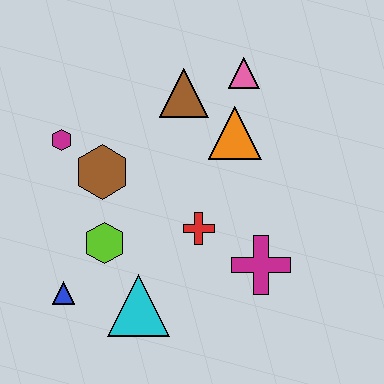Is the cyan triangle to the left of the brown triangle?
Yes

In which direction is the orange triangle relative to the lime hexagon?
The orange triangle is to the right of the lime hexagon.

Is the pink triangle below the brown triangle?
No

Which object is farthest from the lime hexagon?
The pink triangle is farthest from the lime hexagon.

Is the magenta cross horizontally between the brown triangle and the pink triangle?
No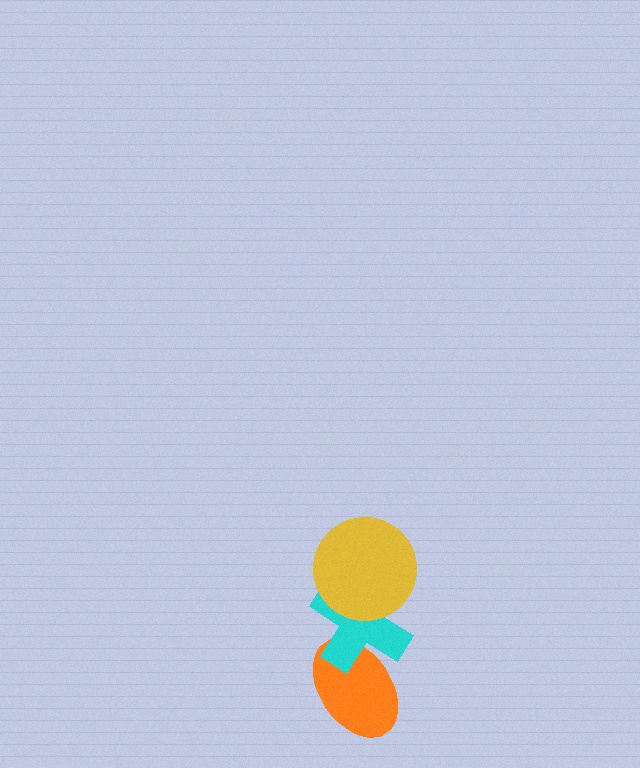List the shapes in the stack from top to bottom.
From top to bottom: the yellow circle, the cyan cross, the orange ellipse.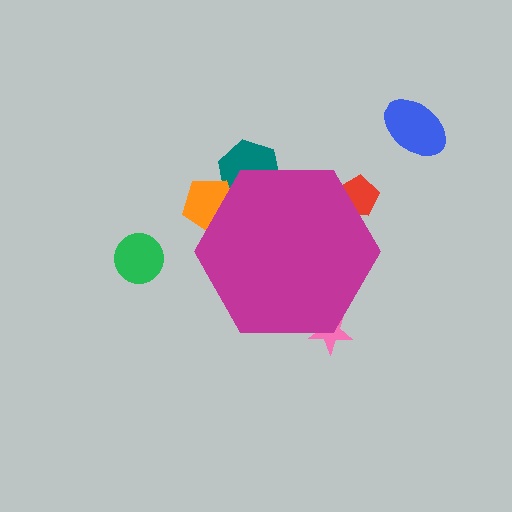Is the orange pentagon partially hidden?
Yes, the orange pentagon is partially hidden behind the magenta hexagon.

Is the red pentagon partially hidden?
Yes, the red pentagon is partially hidden behind the magenta hexagon.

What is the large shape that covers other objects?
A magenta hexagon.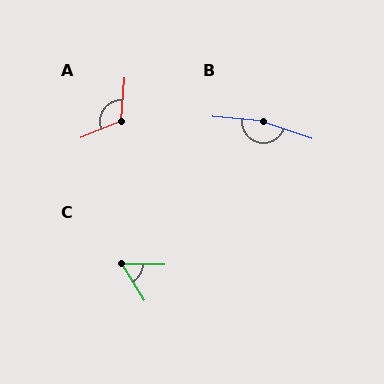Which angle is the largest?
B, at approximately 166 degrees.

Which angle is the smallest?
C, at approximately 57 degrees.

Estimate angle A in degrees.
Approximately 117 degrees.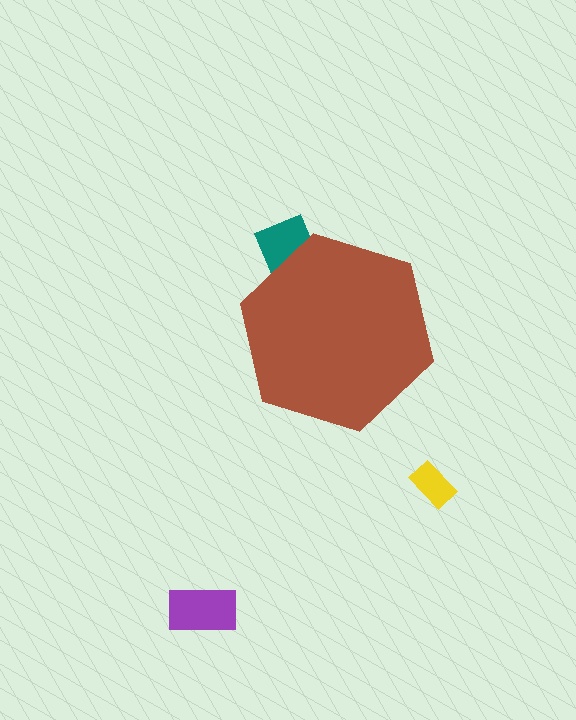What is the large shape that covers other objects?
A brown hexagon.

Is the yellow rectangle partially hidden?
No, the yellow rectangle is fully visible.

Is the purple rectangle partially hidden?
No, the purple rectangle is fully visible.